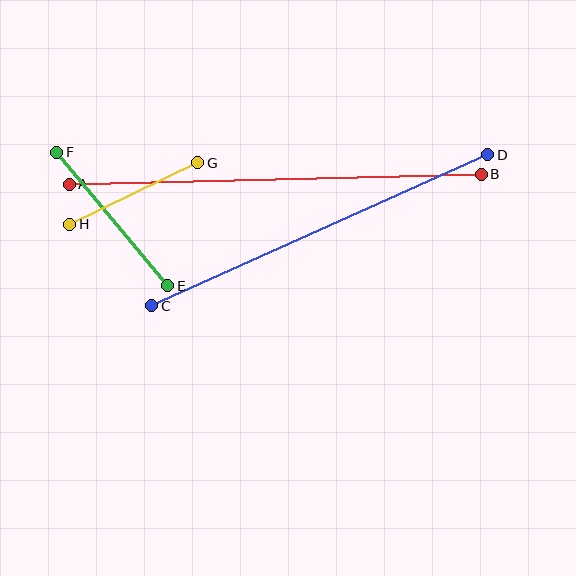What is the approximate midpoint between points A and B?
The midpoint is at approximately (275, 179) pixels.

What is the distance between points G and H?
The distance is approximately 142 pixels.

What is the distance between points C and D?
The distance is approximately 368 pixels.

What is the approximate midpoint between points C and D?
The midpoint is at approximately (320, 230) pixels.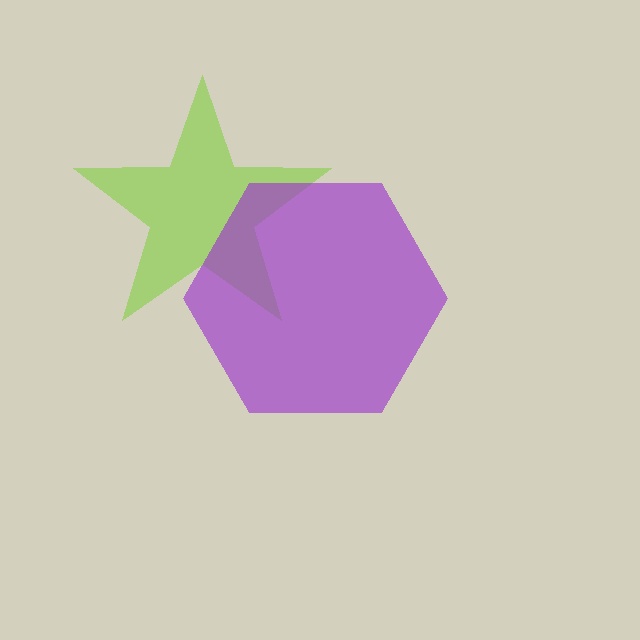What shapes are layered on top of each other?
The layered shapes are: a lime star, a purple hexagon.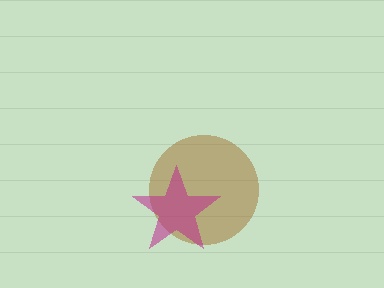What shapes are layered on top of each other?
The layered shapes are: a brown circle, a magenta star.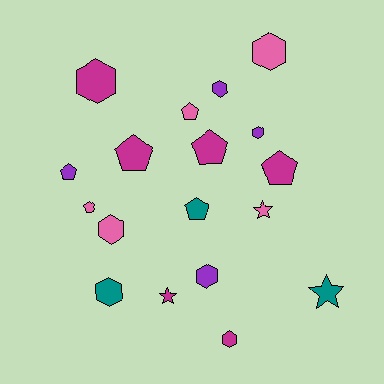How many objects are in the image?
There are 18 objects.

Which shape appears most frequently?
Hexagon, with 8 objects.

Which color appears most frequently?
Magenta, with 6 objects.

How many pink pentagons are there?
There are 2 pink pentagons.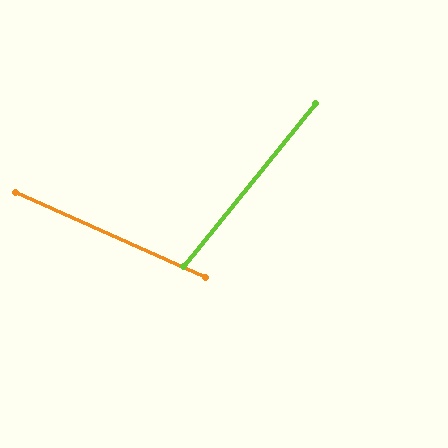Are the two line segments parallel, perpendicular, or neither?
Neither parallel nor perpendicular — they differ by about 75°.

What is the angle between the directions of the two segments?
Approximately 75 degrees.